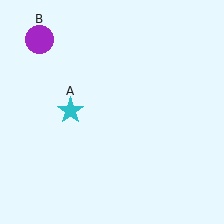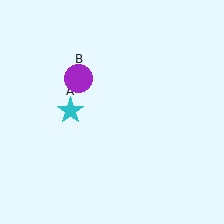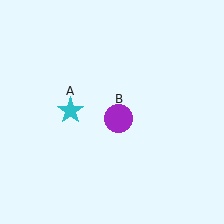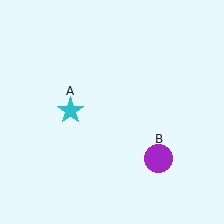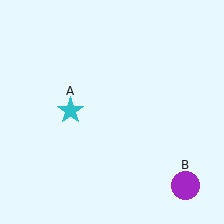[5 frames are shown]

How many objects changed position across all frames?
1 object changed position: purple circle (object B).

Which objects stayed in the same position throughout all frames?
Cyan star (object A) remained stationary.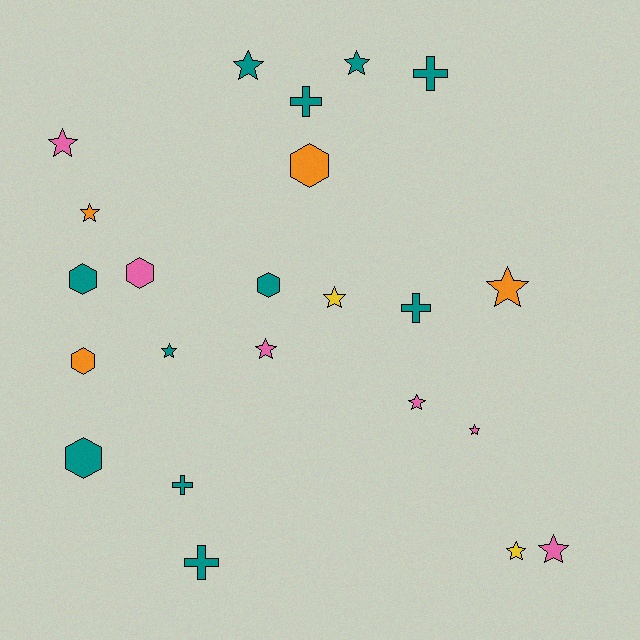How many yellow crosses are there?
There are no yellow crosses.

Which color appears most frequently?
Teal, with 11 objects.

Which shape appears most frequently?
Star, with 12 objects.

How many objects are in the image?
There are 23 objects.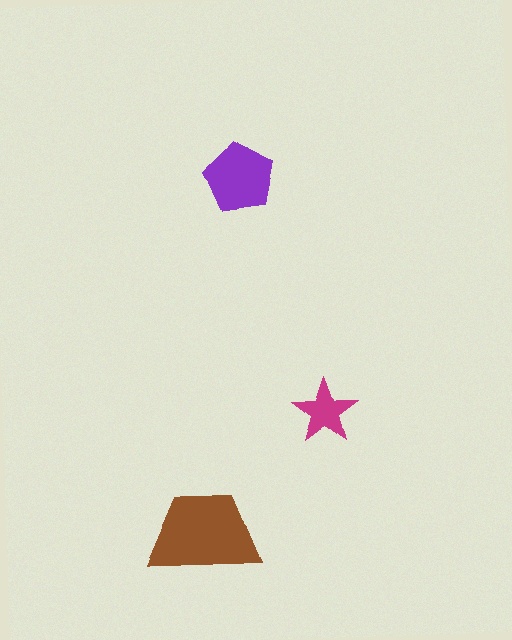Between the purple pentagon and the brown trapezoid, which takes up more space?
The brown trapezoid.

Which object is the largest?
The brown trapezoid.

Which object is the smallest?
The magenta star.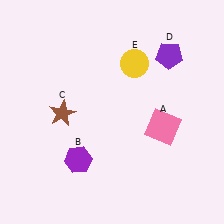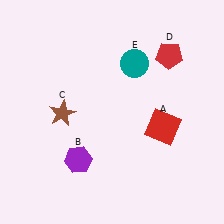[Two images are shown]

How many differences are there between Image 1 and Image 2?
There are 3 differences between the two images.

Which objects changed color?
A changed from pink to red. D changed from purple to red. E changed from yellow to teal.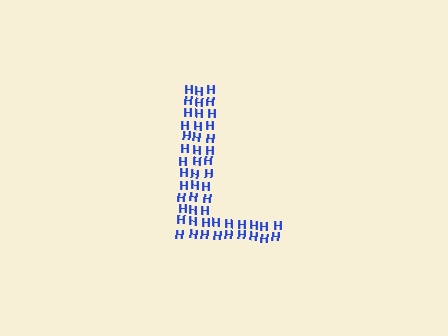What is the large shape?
The large shape is the letter L.